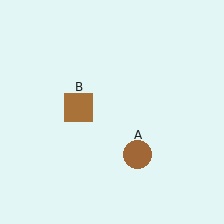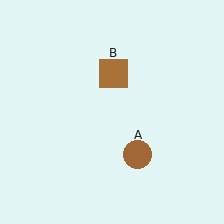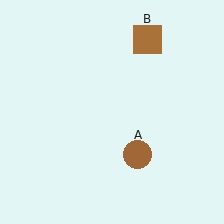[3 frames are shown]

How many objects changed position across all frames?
1 object changed position: brown square (object B).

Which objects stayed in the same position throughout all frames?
Brown circle (object A) remained stationary.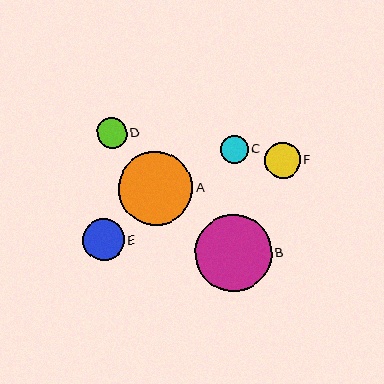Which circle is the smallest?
Circle C is the smallest with a size of approximately 27 pixels.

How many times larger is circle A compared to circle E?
Circle A is approximately 1.8 times the size of circle E.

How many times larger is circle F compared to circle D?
Circle F is approximately 1.2 times the size of circle D.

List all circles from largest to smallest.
From largest to smallest: B, A, E, F, D, C.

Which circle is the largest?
Circle B is the largest with a size of approximately 77 pixels.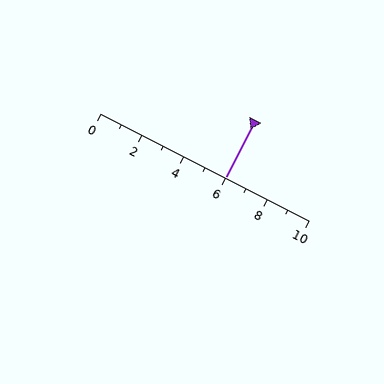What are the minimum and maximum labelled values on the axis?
The axis runs from 0 to 10.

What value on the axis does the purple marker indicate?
The marker indicates approximately 6.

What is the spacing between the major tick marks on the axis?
The major ticks are spaced 2 apart.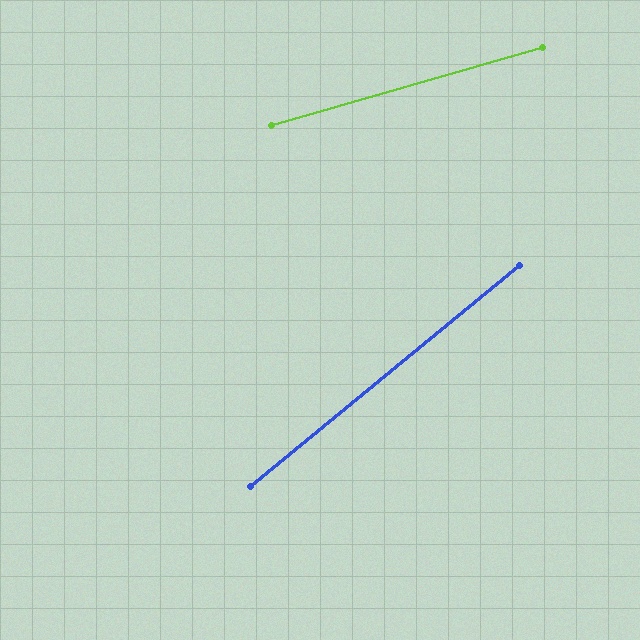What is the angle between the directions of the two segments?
Approximately 23 degrees.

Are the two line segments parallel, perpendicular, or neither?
Neither parallel nor perpendicular — they differ by about 23°.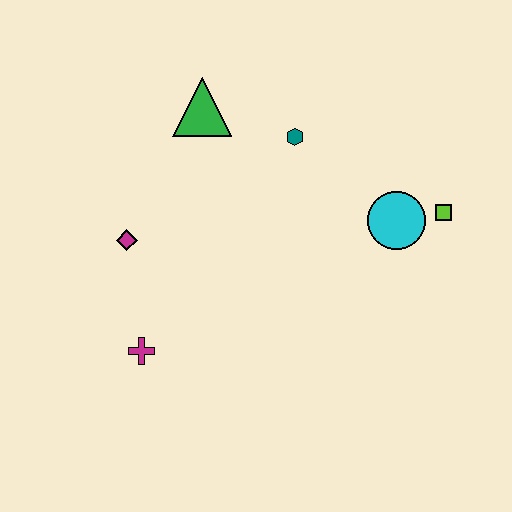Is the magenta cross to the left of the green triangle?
Yes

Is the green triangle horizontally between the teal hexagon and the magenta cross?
Yes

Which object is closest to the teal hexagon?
The green triangle is closest to the teal hexagon.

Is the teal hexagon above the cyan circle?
Yes